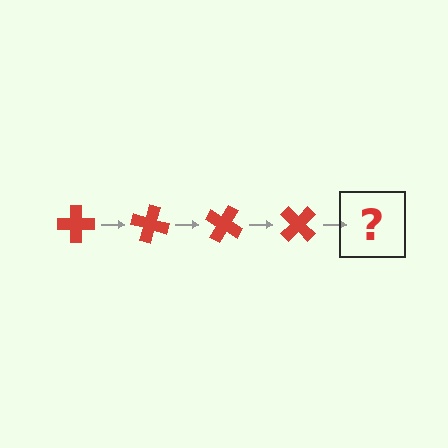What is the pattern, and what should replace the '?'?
The pattern is that the cross rotates 15 degrees each step. The '?' should be a red cross rotated 60 degrees.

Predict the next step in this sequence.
The next step is a red cross rotated 60 degrees.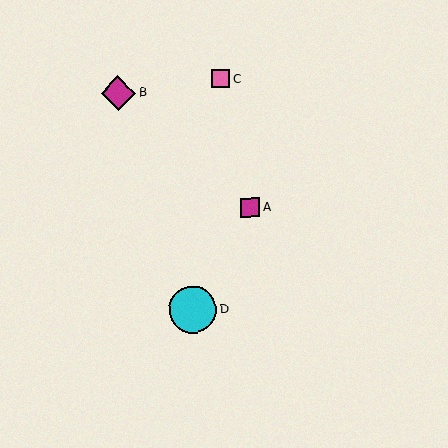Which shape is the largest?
The cyan circle (labeled D) is the largest.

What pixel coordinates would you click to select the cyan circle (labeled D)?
Click at (193, 310) to select the cyan circle D.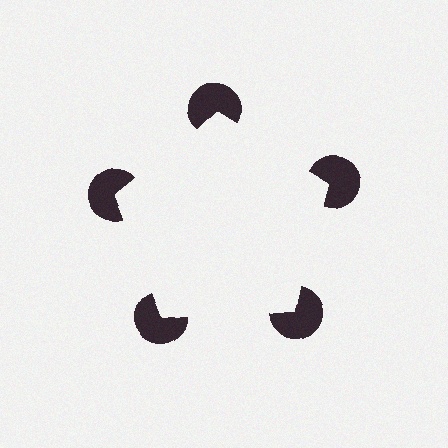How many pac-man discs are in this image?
There are 5 — one at each vertex of the illusory pentagon.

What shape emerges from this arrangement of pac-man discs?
An illusory pentagon — its edges are inferred from the aligned wedge cuts in the pac-man discs, not physically drawn.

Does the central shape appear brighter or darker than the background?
It typically appears slightly brighter than the background, even though no actual brightness change is drawn.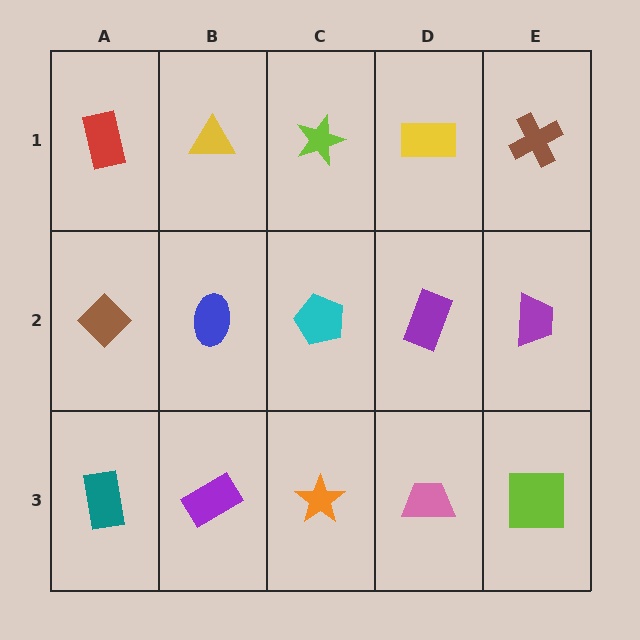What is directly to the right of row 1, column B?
A lime star.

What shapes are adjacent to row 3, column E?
A purple trapezoid (row 2, column E), a pink trapezoid (row 3, column D).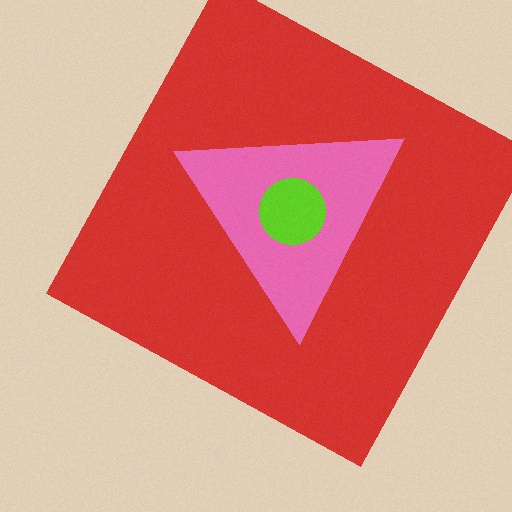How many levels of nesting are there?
3.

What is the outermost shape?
The red square.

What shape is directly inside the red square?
The pink triangle.